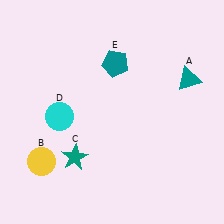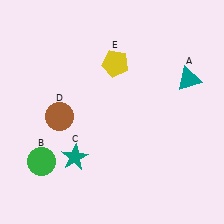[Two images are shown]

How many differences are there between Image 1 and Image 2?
There are 3 differences between the two images.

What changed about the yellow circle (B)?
In Image 1, B is yellow. In Image 2, it changed to green.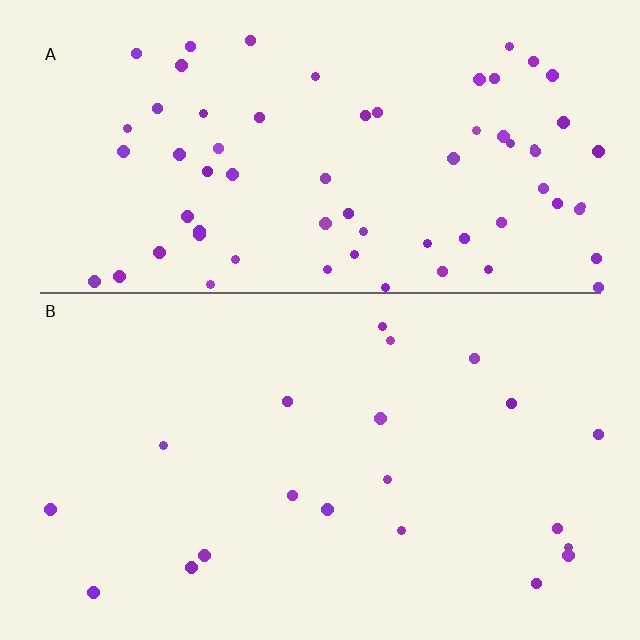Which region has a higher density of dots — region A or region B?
A (the top).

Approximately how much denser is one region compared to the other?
Approximately 3.4× — region A over region B.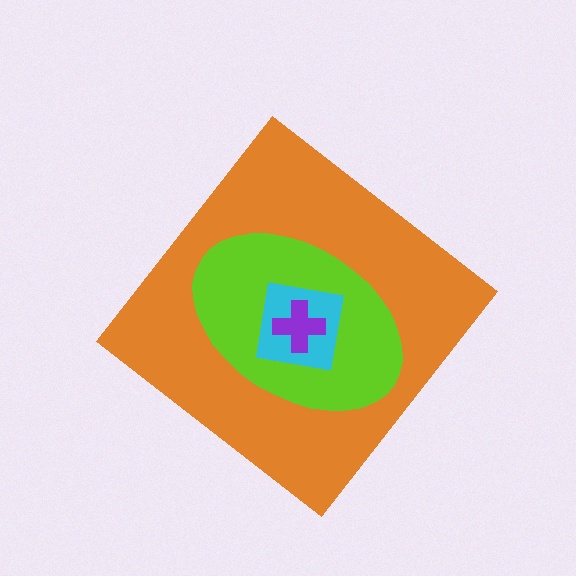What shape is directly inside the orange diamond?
The lime ellipse.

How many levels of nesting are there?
4.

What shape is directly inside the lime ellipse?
The cyan square.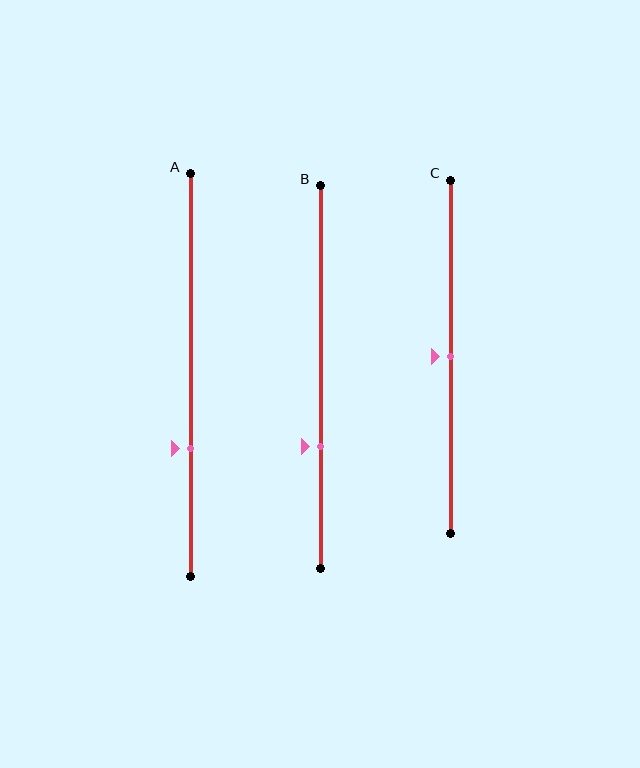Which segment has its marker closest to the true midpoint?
Segment C has its marker closest to the true midpoint.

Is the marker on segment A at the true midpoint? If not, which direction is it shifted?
No, the marker on segment A is shifted downward by about 18% of the segment length.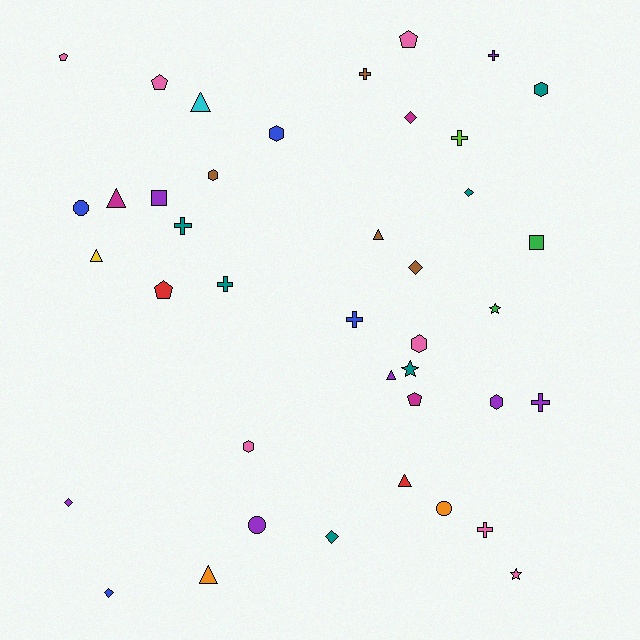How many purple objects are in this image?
There are 7 purple objects.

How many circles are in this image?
There are 3 circles.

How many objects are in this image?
There are 40 objects.